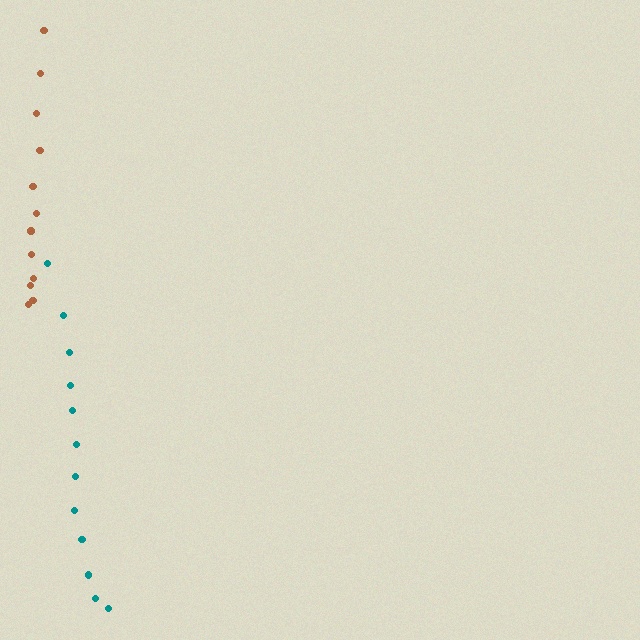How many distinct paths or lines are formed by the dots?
There are 2 distinct paths.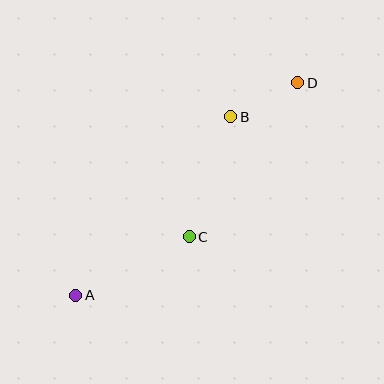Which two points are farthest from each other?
Points A and D are farthest from each other.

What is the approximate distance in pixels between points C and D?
The distance between C and D is approximately 188 pixels.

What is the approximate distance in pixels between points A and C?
The distance between A and C is approximately 128 pixels.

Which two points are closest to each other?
Points B and D are closest to each other.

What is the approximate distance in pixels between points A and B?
The distance between A and B is approximately 236 pixels.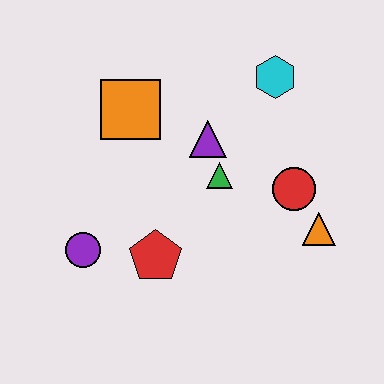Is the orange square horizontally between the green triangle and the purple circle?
Yes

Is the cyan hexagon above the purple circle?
Yes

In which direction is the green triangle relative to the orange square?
The green triangle is to the right of the orange square.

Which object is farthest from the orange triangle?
The purple circle is farthest from the orange triangle.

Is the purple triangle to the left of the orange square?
No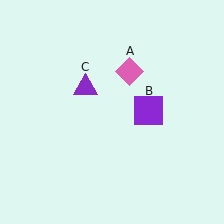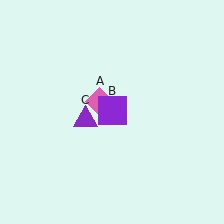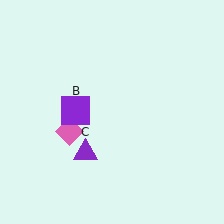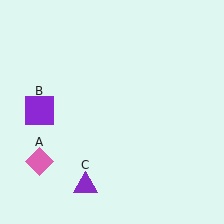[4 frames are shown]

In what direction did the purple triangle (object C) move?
The purple triangle (object C) moved down.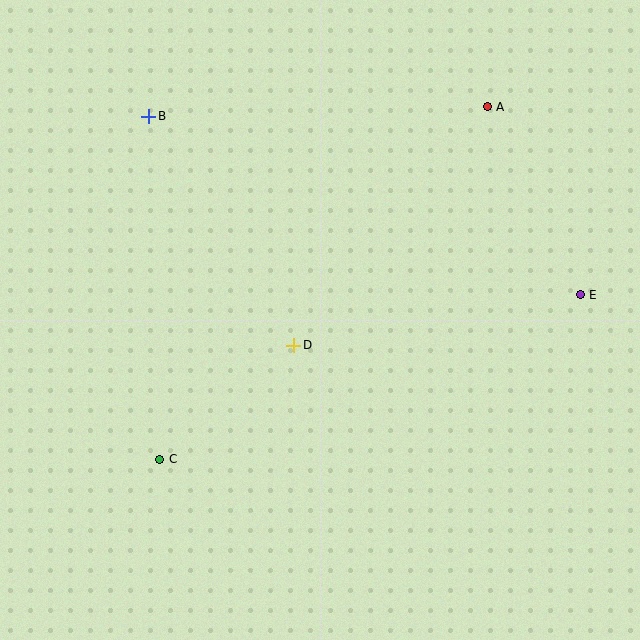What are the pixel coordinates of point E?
Point E is at (580, 295).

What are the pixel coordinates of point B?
Point B is at (149, 116).